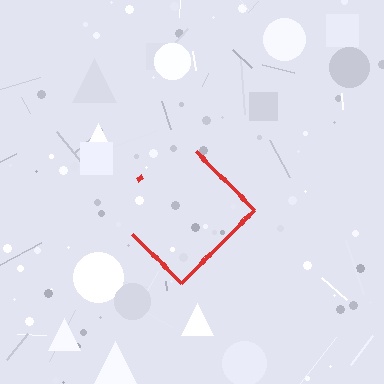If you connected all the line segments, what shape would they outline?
They would outline a diamond.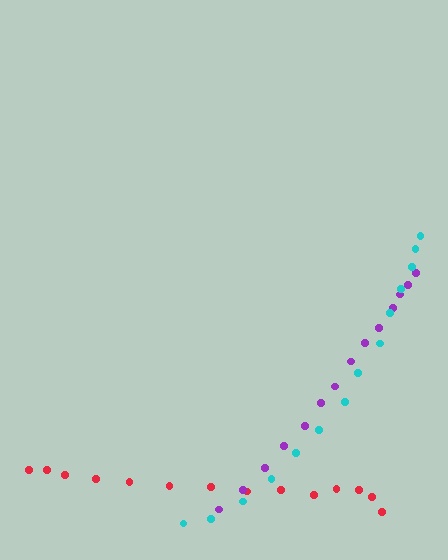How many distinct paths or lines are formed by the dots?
There are 3 distinct paths.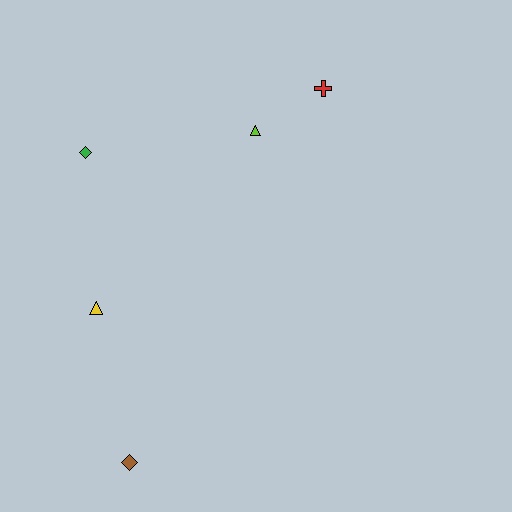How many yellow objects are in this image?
There is 1 yellow object.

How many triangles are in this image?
There are 2 triangles.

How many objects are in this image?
There are 5 objects.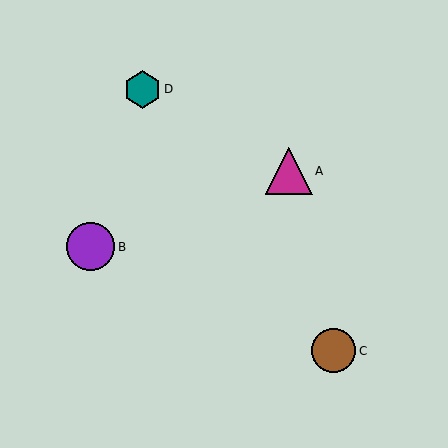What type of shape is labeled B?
Shape B is a purple circle.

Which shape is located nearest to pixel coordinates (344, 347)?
The brown circle (labeled C) at (333, 351) is nearest to that location.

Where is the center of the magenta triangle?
The center of the magenta triangle is at (289, 171).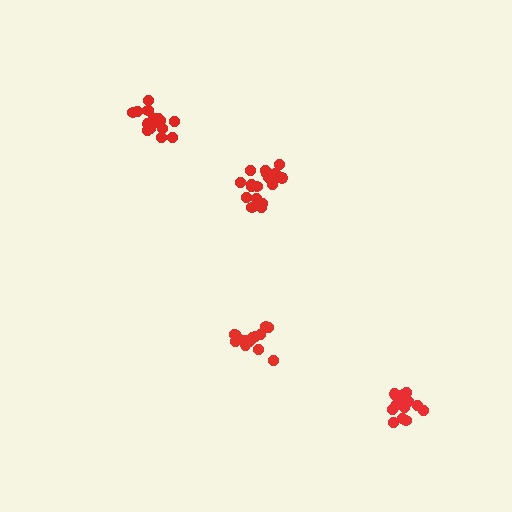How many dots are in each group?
Group 1: 19 dots, Group 2: 15 dots, Group 3: 15 dots, Group 4: 16 dots (65 total).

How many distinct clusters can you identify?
There are 4 distinct clusters.